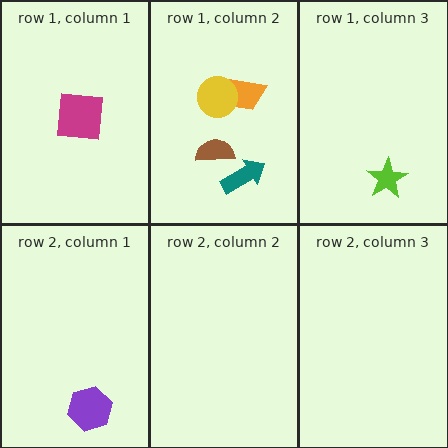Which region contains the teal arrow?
The row 1, column 2 region.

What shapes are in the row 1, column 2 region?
The orange trapezoid, the yellow circle, the teal arrow, the brown semicircle.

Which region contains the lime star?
The row 1, column 3 region.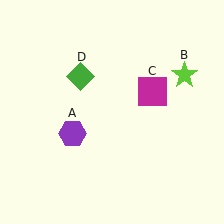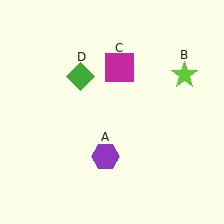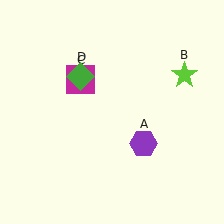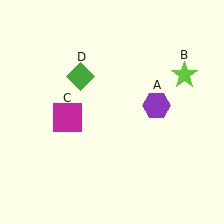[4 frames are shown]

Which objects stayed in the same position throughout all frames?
Lime star (object B) and green diamond (object D) remained stationary.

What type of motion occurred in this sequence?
The purple hexagon (object A), magenta square (object C) rotated counterclockwise around the center of the scene.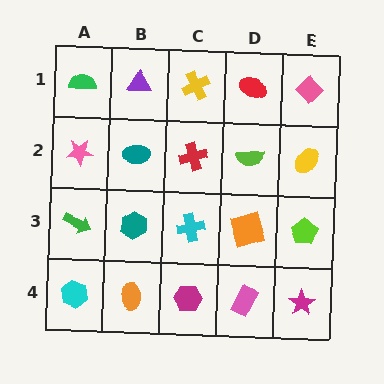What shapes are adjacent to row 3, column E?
A yellow ellipse (row 2, column E), a magenta star (row 4, column E), an orange square (row 3, column D).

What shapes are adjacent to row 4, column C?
A cyan cross (row 3, column C), an orange ellipse (row 4, column B), a pink rectangle (row 4, column D).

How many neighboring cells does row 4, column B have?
3.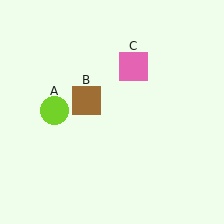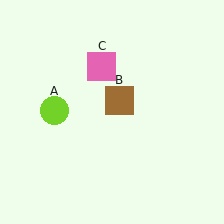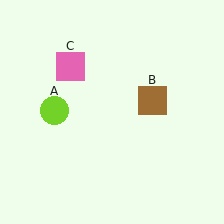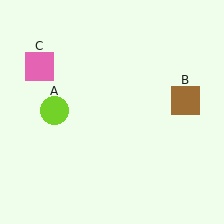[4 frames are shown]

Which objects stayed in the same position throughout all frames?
Lime circle (object A) remained stationary.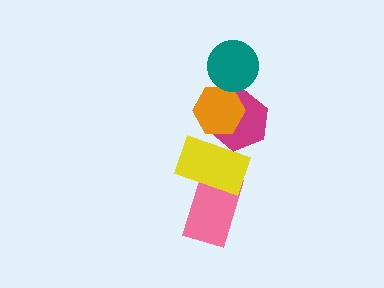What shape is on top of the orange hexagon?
The teal circle is on top of the orange hexagon.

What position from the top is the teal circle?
The teal circle is 1st from the top.